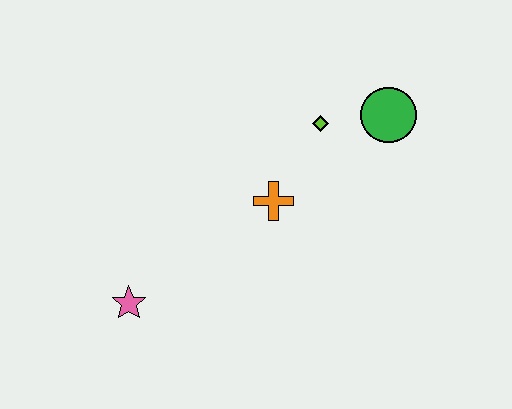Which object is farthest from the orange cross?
The pink star is farthest from the orange cross.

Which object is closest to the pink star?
The orange cross is closest to the pink star.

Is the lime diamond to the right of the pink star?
Yes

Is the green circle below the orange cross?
No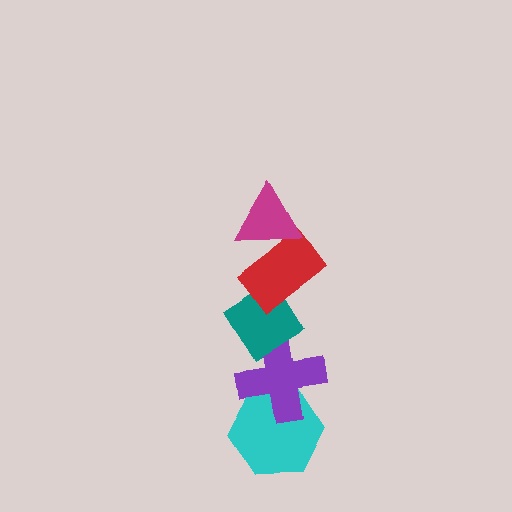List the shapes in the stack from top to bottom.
From top to bottom: the magenta triangle, the red rectangle, the teal diamond, the purple cross, the cyan hexagon.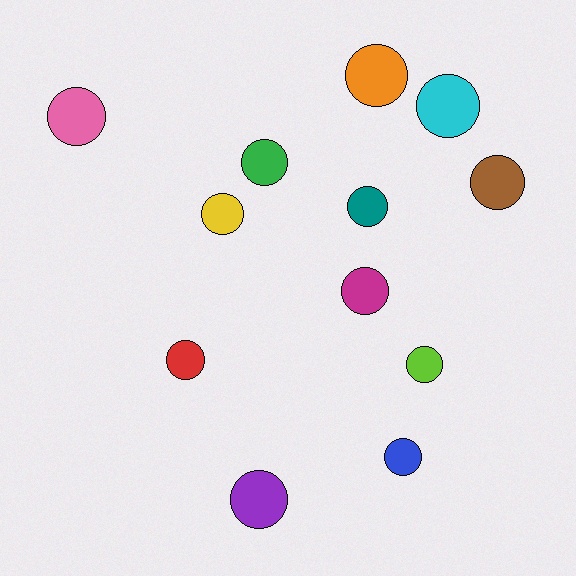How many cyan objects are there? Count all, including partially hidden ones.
There is 1 cyan object.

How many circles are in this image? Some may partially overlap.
There are 12 circles.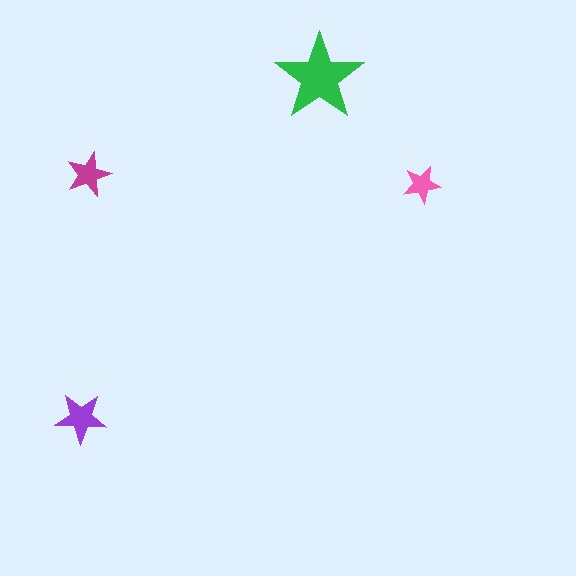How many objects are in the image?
There are 4 objects in the image.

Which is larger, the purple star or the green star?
The green one.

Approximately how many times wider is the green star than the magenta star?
About 2 times wider.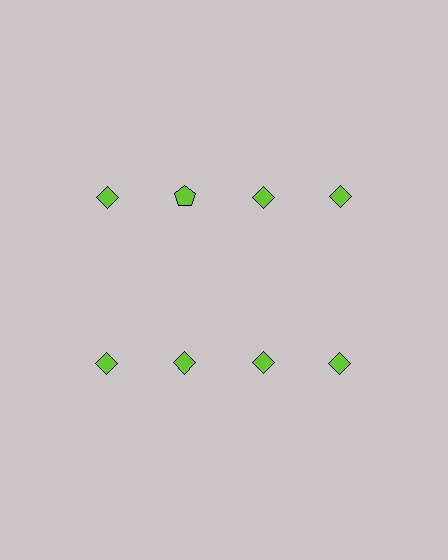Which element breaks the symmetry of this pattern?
The lime pentagon in the top row, second from left column breaks the symmetry. All other shapes are lime diamonds.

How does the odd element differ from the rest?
It has a different shape: pentagon instead of diamond.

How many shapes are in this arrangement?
There are 8 shapes arranged in a grid pattern.